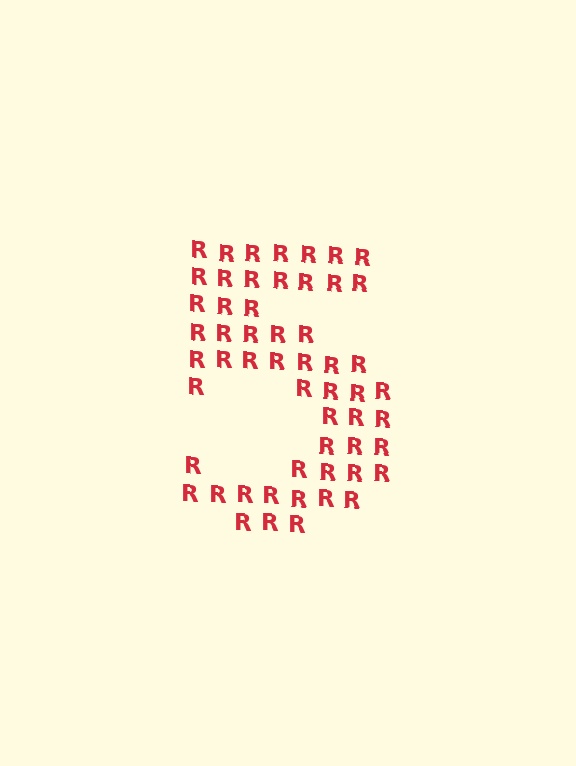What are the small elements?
The small elements are letter R's.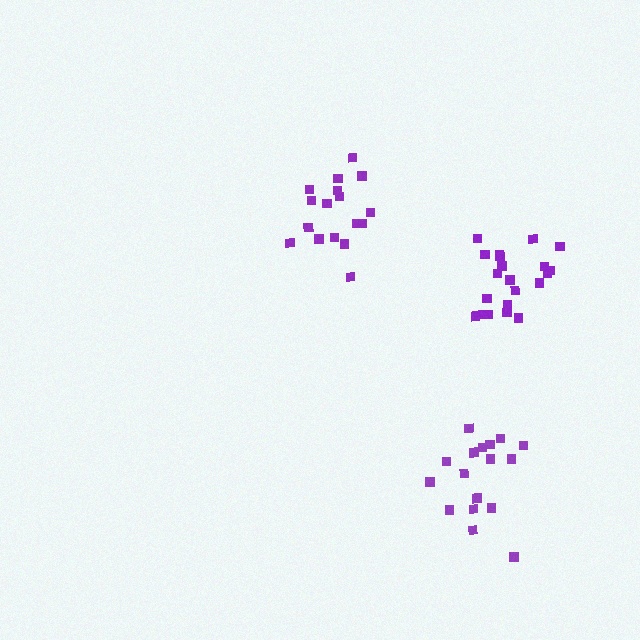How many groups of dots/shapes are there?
There are 3 groups.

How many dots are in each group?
Group 1: 17 dots, Group 2: 17 dots, Group 3: 21 dots (55 total).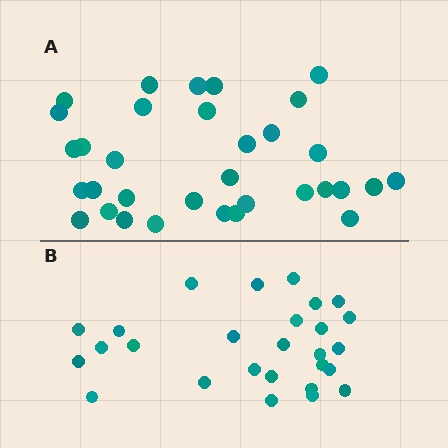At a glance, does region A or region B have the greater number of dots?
Region A (the top region) has more dots.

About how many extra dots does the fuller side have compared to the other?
Region A has about 6 more dots than region B.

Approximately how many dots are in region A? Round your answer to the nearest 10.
About 30 dots. (The exact count is 33, which rounds to 30.)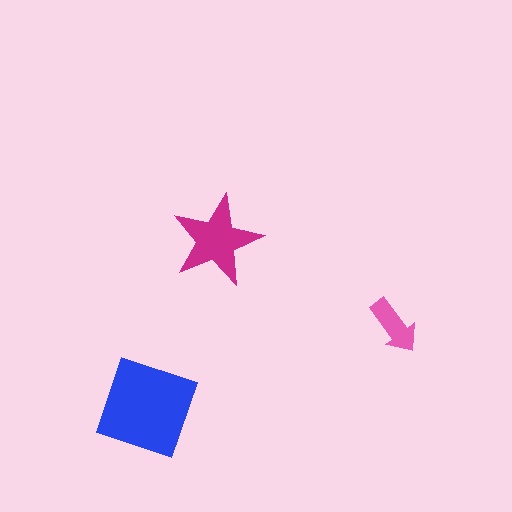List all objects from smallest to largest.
The pink arrow, the magenta star, the blue diamond.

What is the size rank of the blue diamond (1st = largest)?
1st.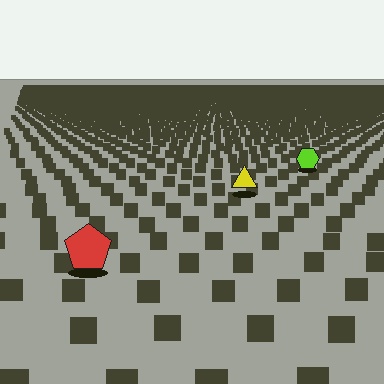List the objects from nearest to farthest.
From nearest to farthest: the red pentagon, the yellow triangle, the lime hexagon.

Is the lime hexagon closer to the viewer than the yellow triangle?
No. The yellow triangle is closer — you can tell from the texture gradient: the ground texture is coarser near it.